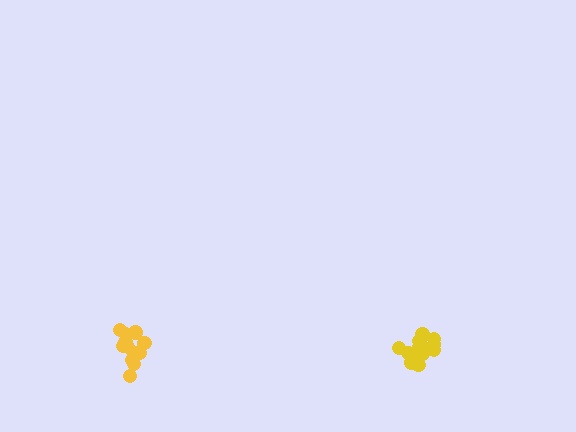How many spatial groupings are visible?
There are 2 spatial groupings.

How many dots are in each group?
Group 1: 13 dots, Group 2: 13 dots (26 total).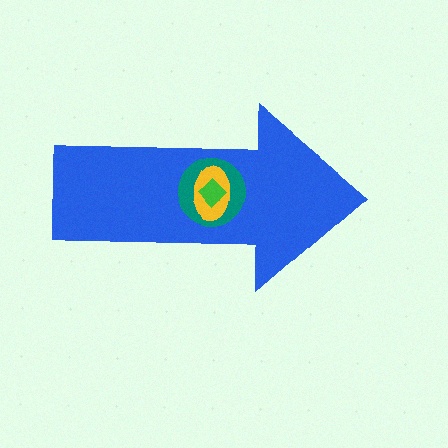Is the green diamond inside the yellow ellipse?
Yes.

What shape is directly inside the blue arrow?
The teal circle.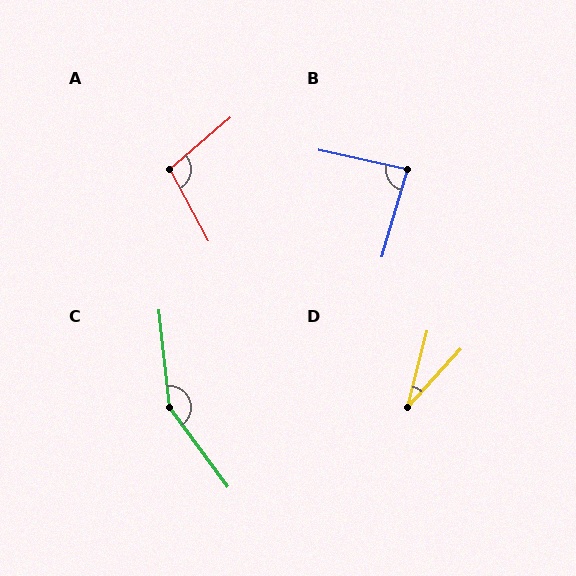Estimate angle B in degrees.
Approximately 86 degrees.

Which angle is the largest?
C, at approximately 149 degrees.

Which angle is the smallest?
D, at approximately 28 degrees.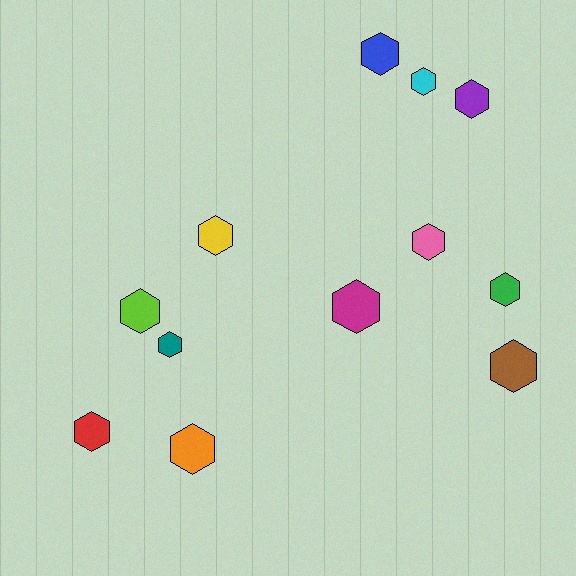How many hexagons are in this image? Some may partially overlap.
There are 12 hexagons.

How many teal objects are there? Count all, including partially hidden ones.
There is 1 teal object.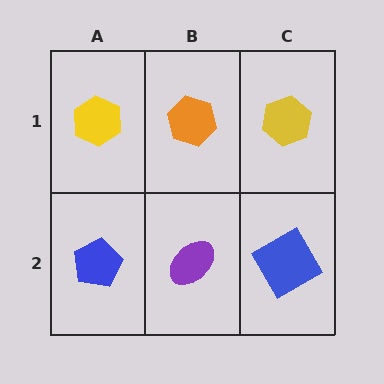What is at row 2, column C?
A blue square.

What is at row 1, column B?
An orange hexagon.